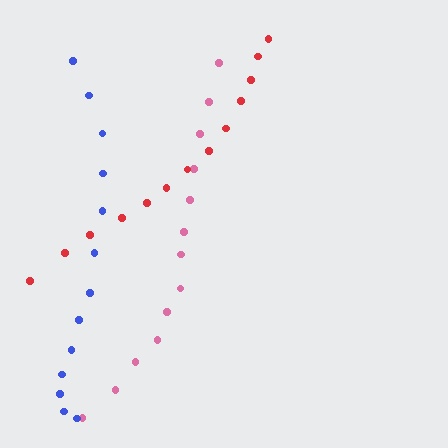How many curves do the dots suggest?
There are 3 distinct paths.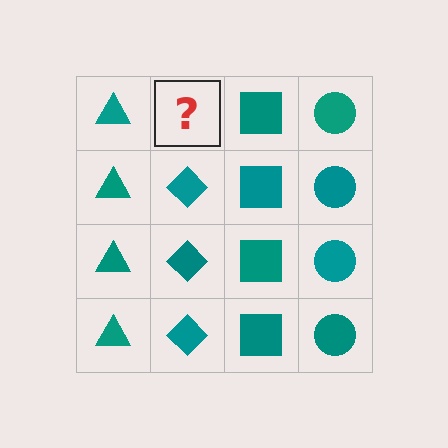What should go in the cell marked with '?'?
The missing cell should contain a teal diamond.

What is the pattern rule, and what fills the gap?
The rule is that each column has a consistent shape. The gap should be filled with a teal diamond.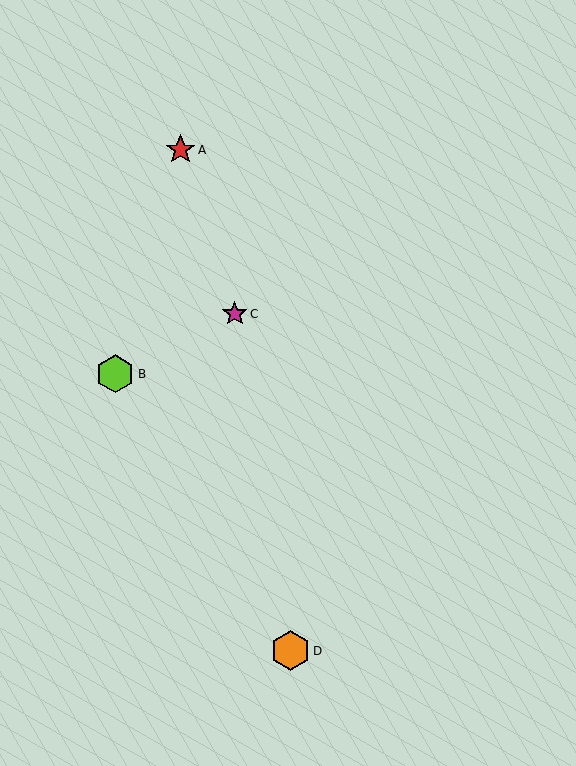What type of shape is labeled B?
Shape B is a lime hexagon.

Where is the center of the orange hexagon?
The center of the orange hexagon is at (290, 651).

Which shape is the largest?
The orange hexagon (labeled D) is the largest.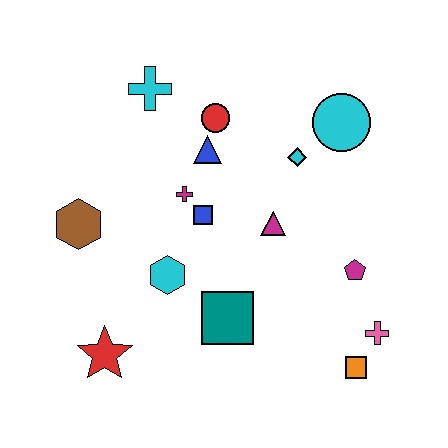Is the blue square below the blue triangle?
Yes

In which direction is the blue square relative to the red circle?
The blue square is below the red circle.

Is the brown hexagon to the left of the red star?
Yes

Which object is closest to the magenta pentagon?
The pink cross is closest to the magenta pentagon.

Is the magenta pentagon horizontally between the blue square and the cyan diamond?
No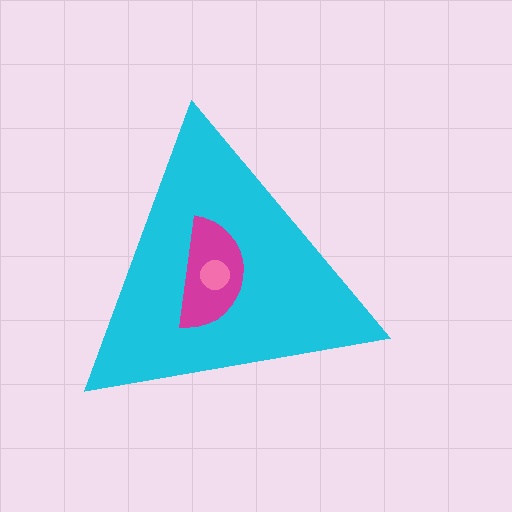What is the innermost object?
The pink circle.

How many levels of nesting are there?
3.